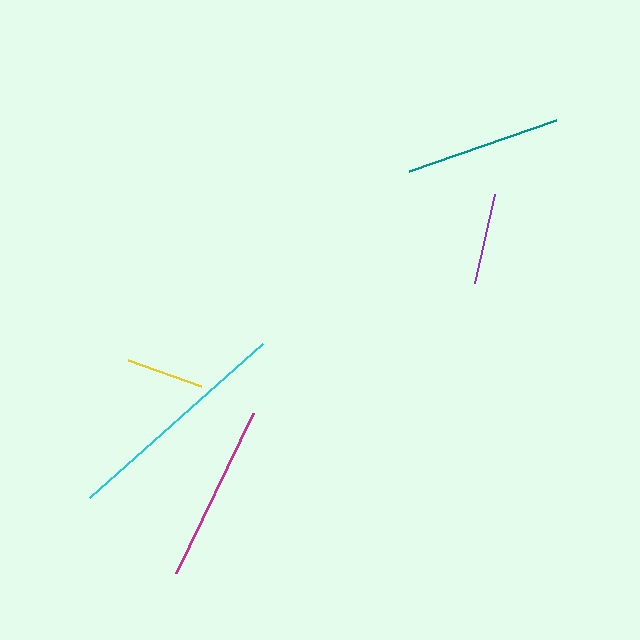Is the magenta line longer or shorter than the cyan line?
The cyan line is longer than the magenta line.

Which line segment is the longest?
The cyan line is the longest at approximately 232 pixels.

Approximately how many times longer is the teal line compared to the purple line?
The teal line is approximately 1.7 times the length of the purple line.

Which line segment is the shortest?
The yellow line is the shortest at approximately 78 pixels.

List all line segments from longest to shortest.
From longest to shortest: cyan, magenta, teal, purple, yellow.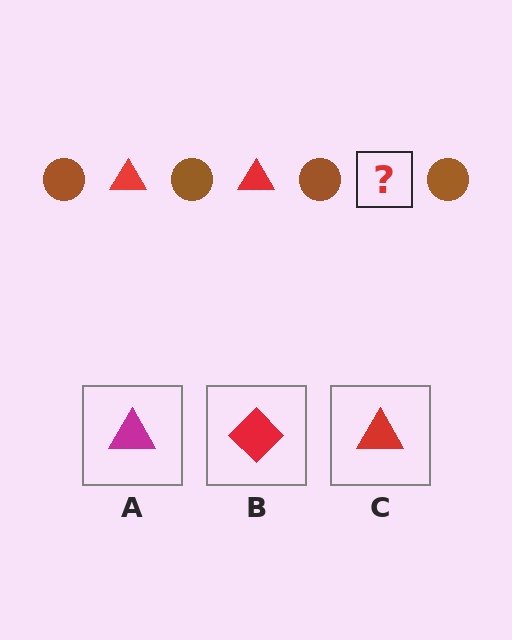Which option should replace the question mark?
Option C.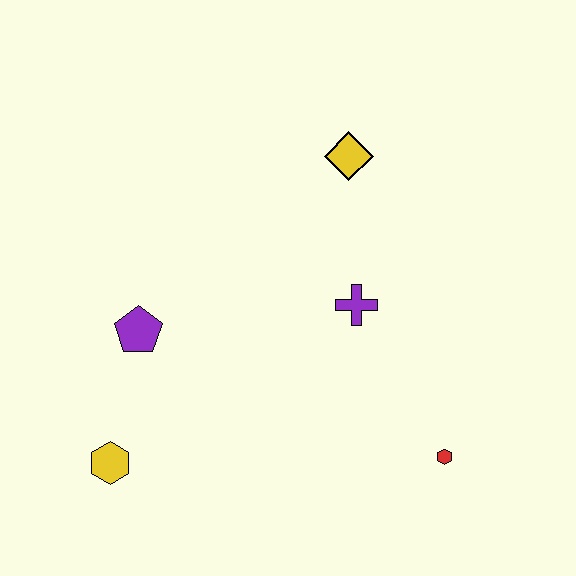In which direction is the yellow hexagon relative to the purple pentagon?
The yellow hexagon is below the purple pentagon.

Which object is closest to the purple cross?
The yellow diamond is closest to the purple cross.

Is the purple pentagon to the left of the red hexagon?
Yes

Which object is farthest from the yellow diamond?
The yellow hexagon is farthest from the yellow diamond.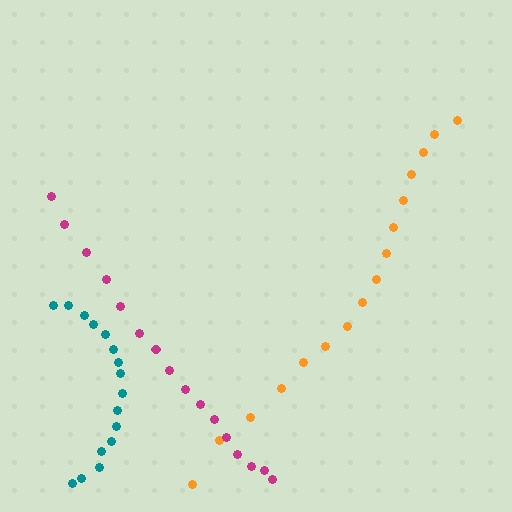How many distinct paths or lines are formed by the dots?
There are 3 distinct paths.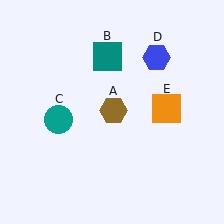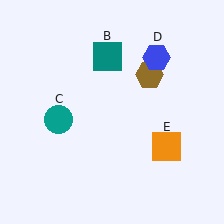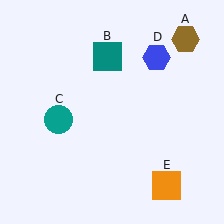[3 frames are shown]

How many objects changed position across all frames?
2 objects changed position: brown hexagon (object A), orange square (object E).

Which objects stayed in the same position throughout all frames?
Teal square (object B) and teal circle (object C) and blue hexagon (object D) remained stationary.